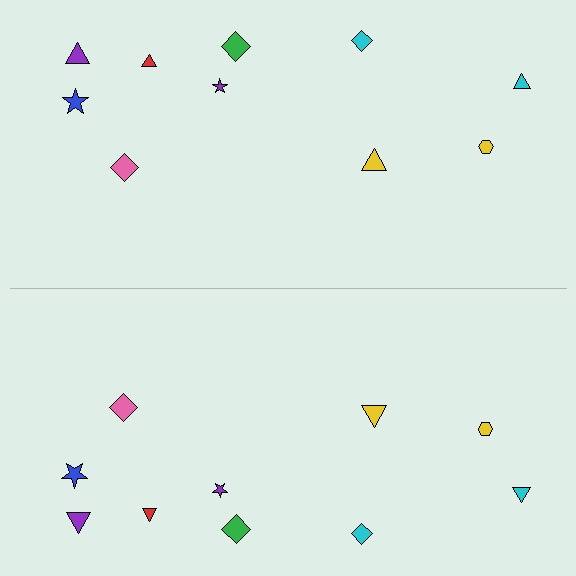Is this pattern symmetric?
Yes, this pattern has bilateral (reflection) symmetry.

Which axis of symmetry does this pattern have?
The pattern has a horizontal axis of symmetry running through the center of the image.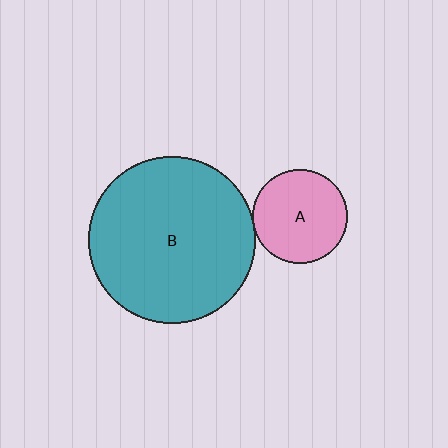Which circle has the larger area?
Circle B (teal).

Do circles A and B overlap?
Yes.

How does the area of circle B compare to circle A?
Approximately 3.1 times.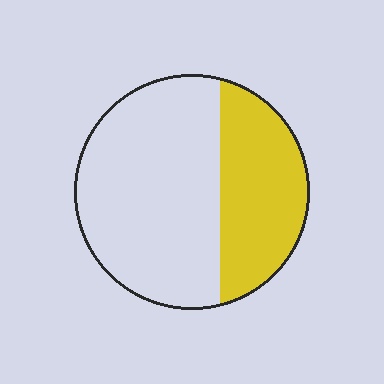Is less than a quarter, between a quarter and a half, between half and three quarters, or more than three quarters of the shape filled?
Between a quarter and a half.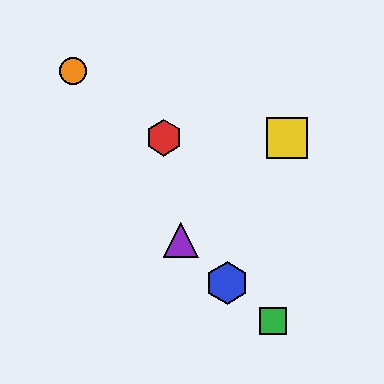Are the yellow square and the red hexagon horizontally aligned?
Yes, both are at y≈138.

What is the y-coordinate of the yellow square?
The yellow square is at y≈138.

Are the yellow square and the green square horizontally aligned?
No, the yellow square is at y≈138 and the green square is at y≈321.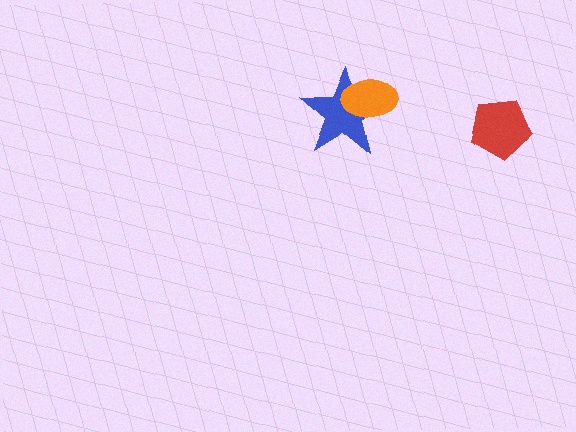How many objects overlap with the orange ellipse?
1 object overlaps with the orange ellipse.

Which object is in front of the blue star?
The orange ellipse is in front of the blue star.